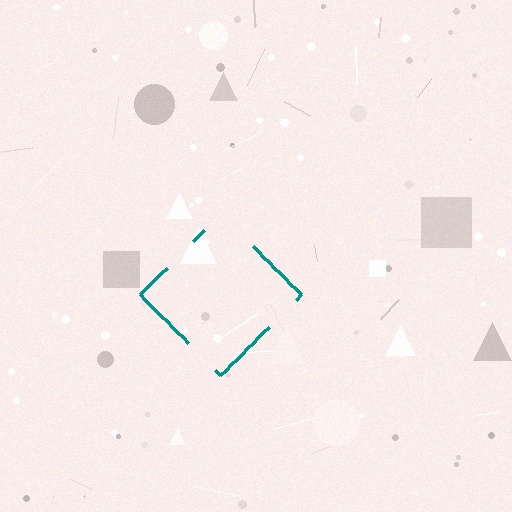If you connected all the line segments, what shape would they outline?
They would outline a diamond.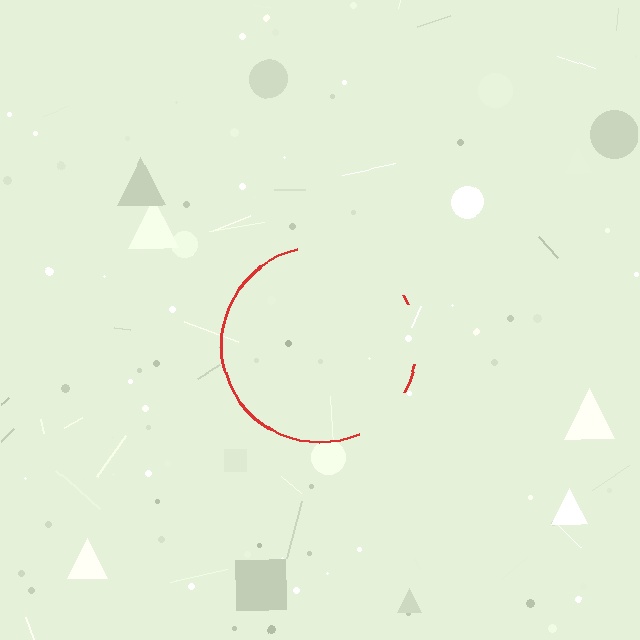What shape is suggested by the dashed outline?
The dashed outline suggests a circle.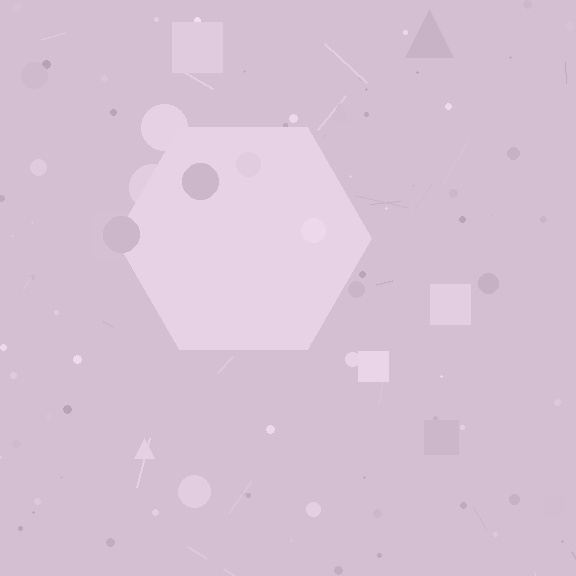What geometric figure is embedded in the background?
A hexagon is embedded in the background.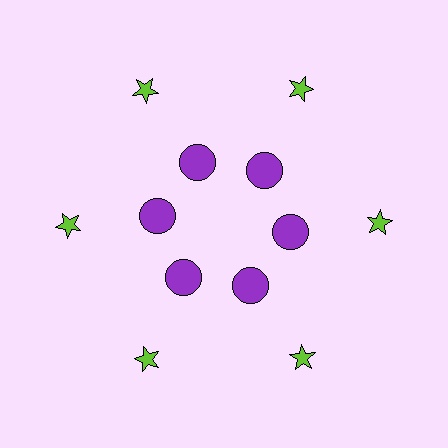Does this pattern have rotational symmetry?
Yes, this pattern has 6-fold rotational symmetry. It looks the same after rotating 60 degrees around the center.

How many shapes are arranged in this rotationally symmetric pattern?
There are 12 shapes, arranged in 6 groups of 2.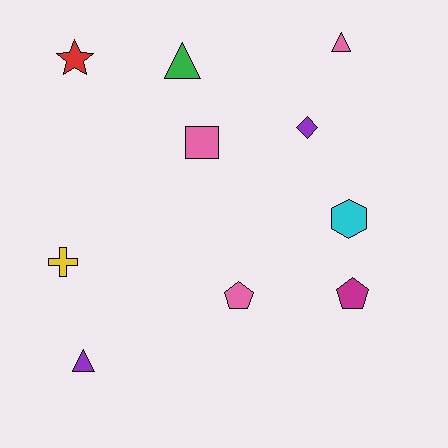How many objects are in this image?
There are 10 objects.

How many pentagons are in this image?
There are 2 pentagons.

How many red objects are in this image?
There is 1 red object.